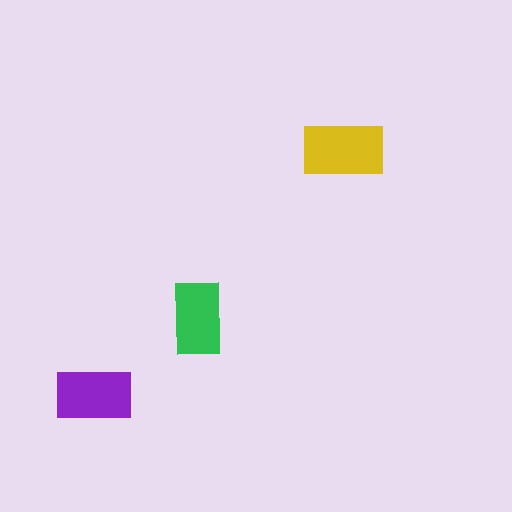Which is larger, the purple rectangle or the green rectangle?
The purple one.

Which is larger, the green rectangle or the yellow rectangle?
The yellow one.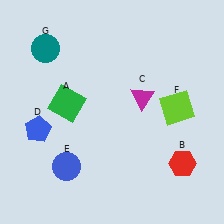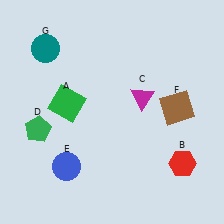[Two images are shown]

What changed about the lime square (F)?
In Image 1, F is lime. In Image 2, it changed to brown.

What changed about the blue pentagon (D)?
In Image 1, D is blue. In Image 2, it changed to green.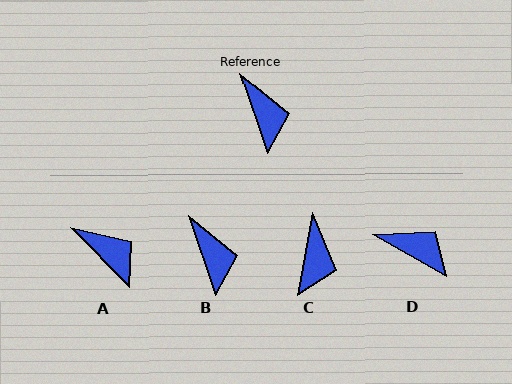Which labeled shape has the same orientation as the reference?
B.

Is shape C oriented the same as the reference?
No, it is off by about 28 degrees.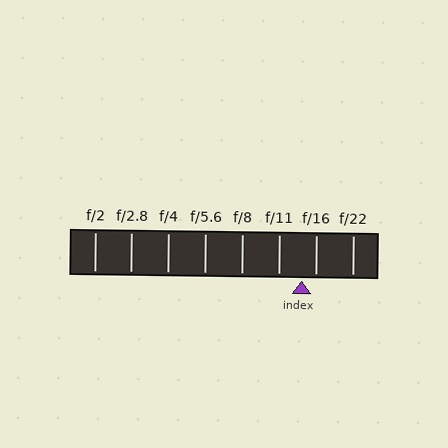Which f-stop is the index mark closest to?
The index mark is closest to f/16.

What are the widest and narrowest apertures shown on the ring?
The widest aperture shown is f/2 and the narrowest is f/22.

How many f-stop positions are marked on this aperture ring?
There are 8 f-stop positions marked.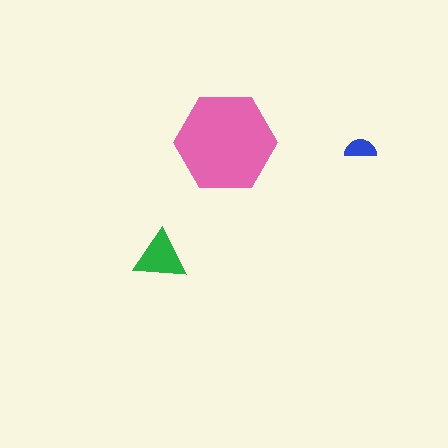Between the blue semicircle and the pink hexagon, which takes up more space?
The pink hexagon.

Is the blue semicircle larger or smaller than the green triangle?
Smaller.